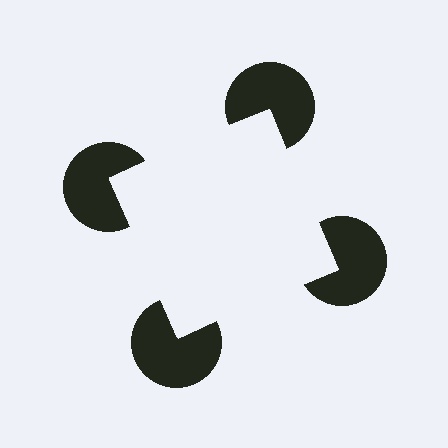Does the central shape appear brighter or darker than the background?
It typically appears slightly brighter than the background, even though no actual brightness change is drawn.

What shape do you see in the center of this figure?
An illusory square — its edges are inferred from the aligned wedge cuts in the pac-man discs, not physically drawn.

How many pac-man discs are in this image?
There are 4 — one at each vertex of the illusory square.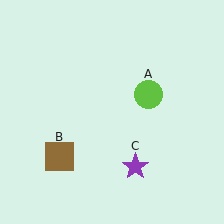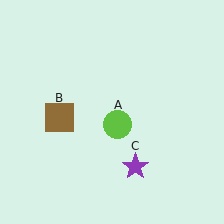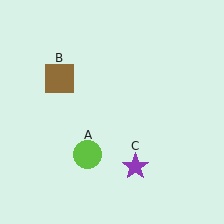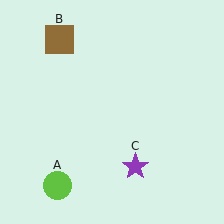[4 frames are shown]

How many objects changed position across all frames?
2 objects changed position: lime circle (object A), brown square (object B).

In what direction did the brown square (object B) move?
The brown square (object B) moved up.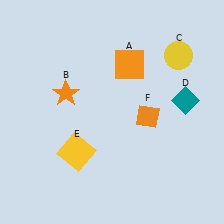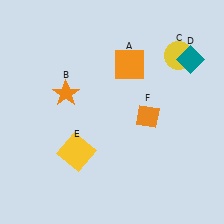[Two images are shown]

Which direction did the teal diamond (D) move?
The teal diamond (D) moved up.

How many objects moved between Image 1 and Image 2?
1 object moved between the two images.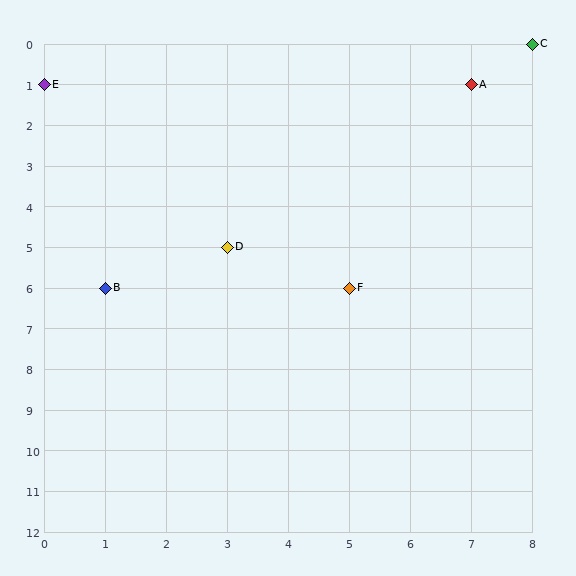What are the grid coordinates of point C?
Point C is at grid coordinates (8, 0).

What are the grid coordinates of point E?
Point E is at grid coordinates (0, 1).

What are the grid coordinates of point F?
Point F is at grid coordinates (5, 6).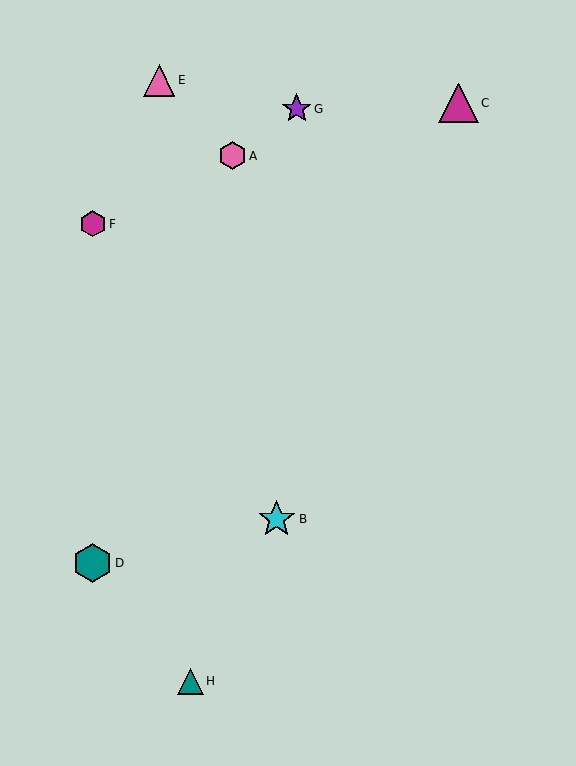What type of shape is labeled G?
Shape G is a purple star.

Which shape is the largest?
The magenta triangle (labeled C) is the largest.